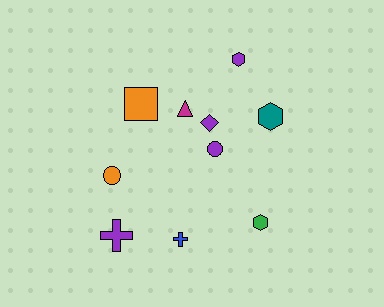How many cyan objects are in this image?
There are no cyan objects.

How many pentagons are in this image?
There are no pentagons.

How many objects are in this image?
There are 10 objects.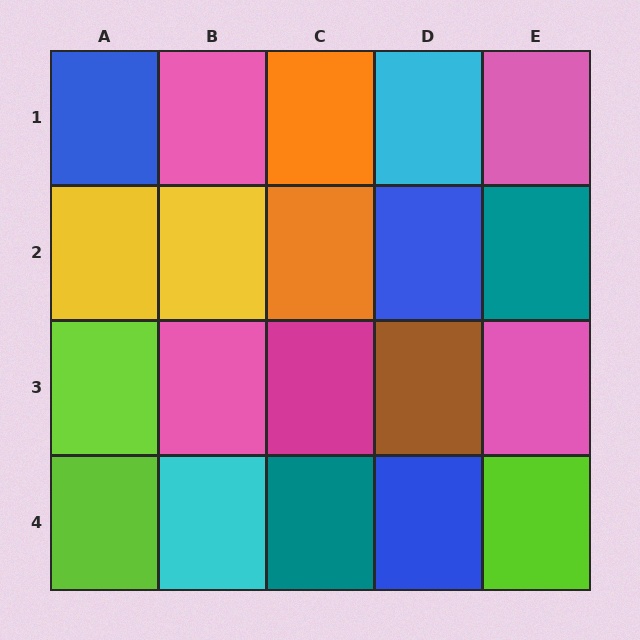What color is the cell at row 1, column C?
Orange.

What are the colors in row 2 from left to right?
Yellow, yellow, orange, blue, teal.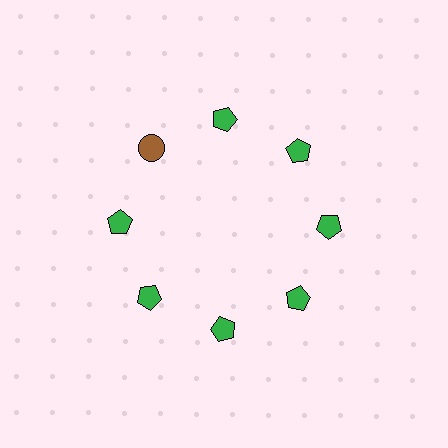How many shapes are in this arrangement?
There are 8 shapes arranged in a ring pattern.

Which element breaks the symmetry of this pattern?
The brown circle at roughly the 10 o'clock position breaks the symmetry. All other shapes are green pentagons.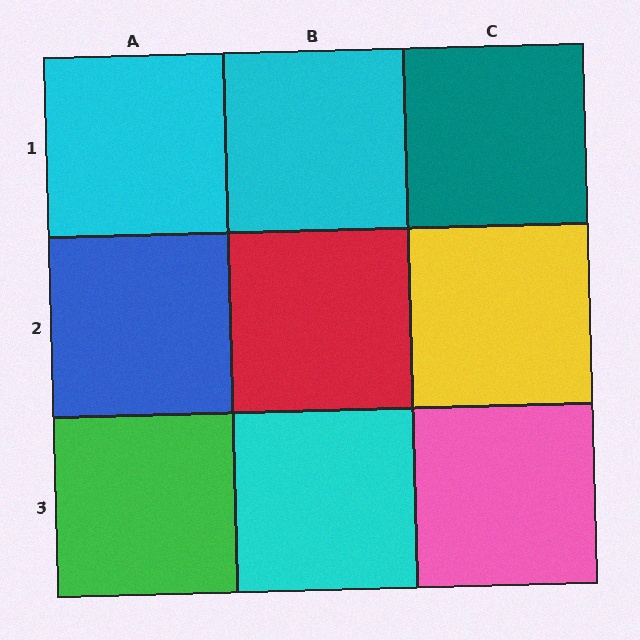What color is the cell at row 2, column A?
Blue.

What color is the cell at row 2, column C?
Yellow.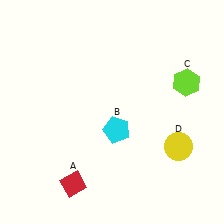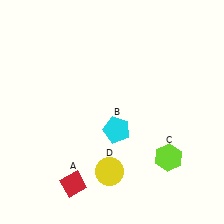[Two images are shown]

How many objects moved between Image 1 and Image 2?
2 objects moved between the two images.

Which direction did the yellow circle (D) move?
The yellow circle (D) moved left.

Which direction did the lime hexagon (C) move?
The lime hexagon (C) moved down.